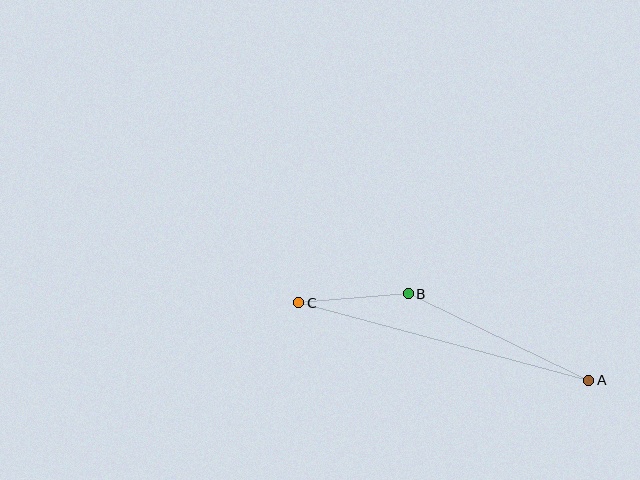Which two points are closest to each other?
Points B and C are closest to each other.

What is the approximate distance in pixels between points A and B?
The distance between A and B is approximately 200 pixels.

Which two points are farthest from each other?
Points A and C are farthest from each other.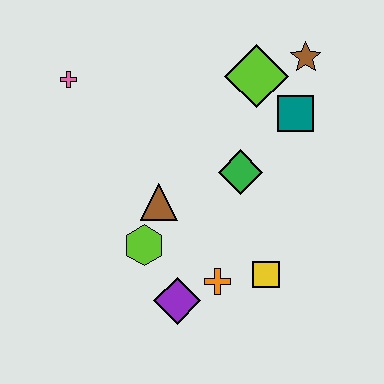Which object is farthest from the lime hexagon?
The brown star is farthest from the lime hexagon.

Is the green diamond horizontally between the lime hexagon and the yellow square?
Yes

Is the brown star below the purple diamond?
No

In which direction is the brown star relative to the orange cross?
The brown star is above the orange cross.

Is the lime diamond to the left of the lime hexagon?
No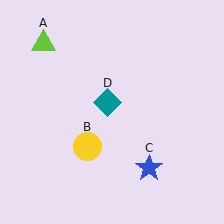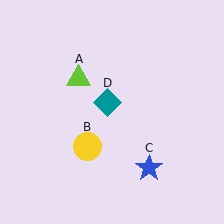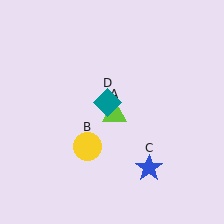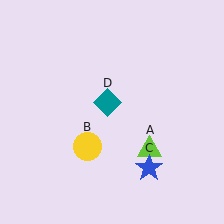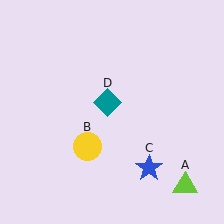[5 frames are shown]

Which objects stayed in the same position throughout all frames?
Yellow circle (object B) and blue star (object C) and teal diamond (object D) remained stationary.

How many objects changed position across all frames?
1 object changed position: lime triangle (object A).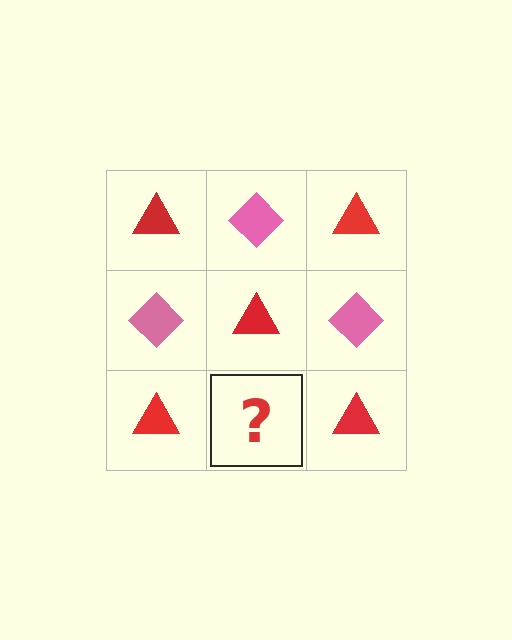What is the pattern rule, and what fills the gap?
The rule is that it alternates red triangle and pink diamond in a checkerboard pattern. The gap should be filled with a pink diamond.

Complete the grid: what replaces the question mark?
The question mark should be replaced with a pink diamond.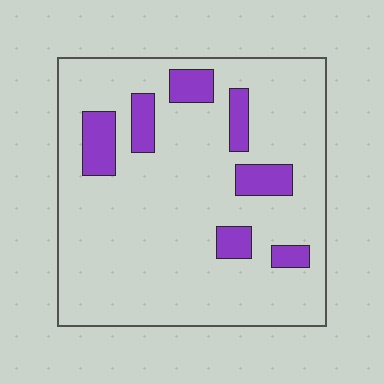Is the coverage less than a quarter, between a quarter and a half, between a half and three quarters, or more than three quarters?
Less than a quarter.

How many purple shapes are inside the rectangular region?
7.